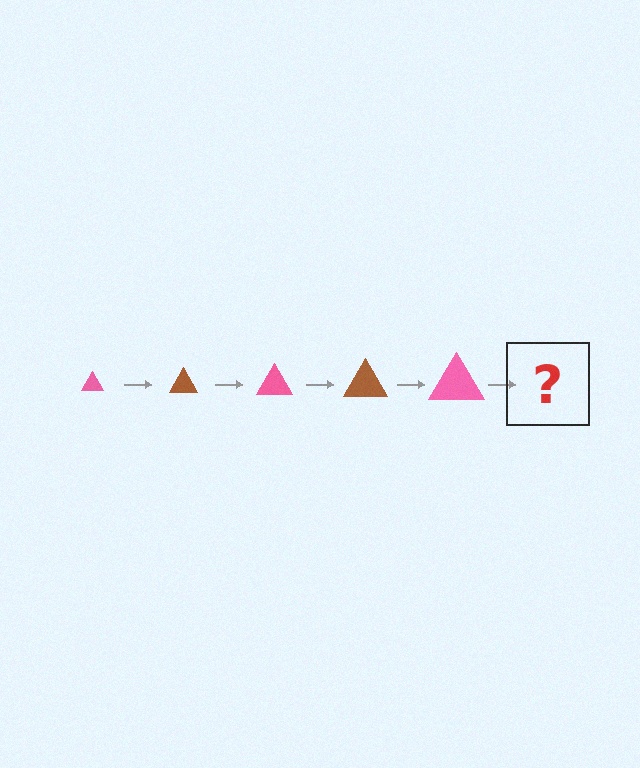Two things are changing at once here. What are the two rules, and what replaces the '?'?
The two rules are that the triangle grows larger each step and the color cycles through pink and brown. The '?' should be a brown triangle, larger than the previous one.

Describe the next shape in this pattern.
It should be a brown triangle, larger than the previous one.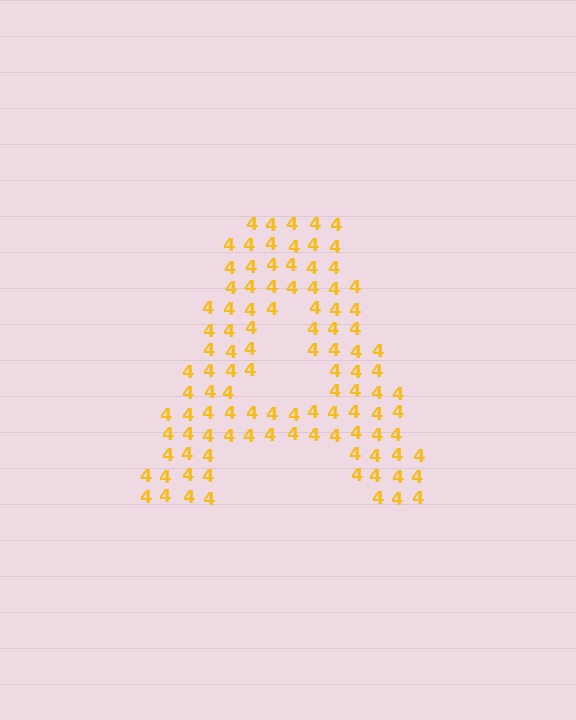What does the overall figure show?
The overall figure shows the letter A.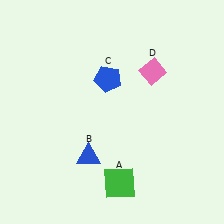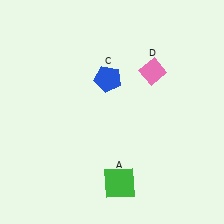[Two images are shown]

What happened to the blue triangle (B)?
The blue triangle (B) was removed in Image 2. It was in the bottom-left area of Image 1.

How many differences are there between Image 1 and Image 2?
There is 1 difference between the two images.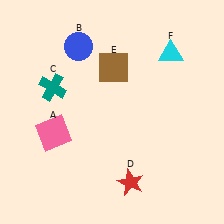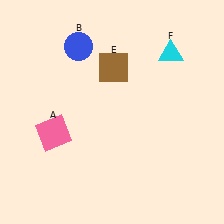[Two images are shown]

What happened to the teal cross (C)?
The teal cross (C) was removed in Image 2. It was in the top-left area of Image 1.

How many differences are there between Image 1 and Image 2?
There are 2 differences between the two images.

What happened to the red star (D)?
The red star (D) was removed in Image 2. It was in the bottom-right area of Image 1.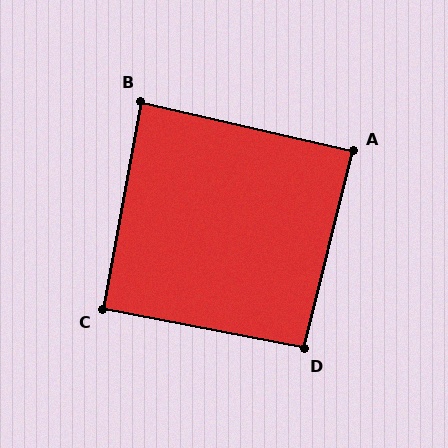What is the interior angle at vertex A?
Approximately 89 degrees (approximately right).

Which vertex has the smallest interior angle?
B, at approximately 87 degrees.